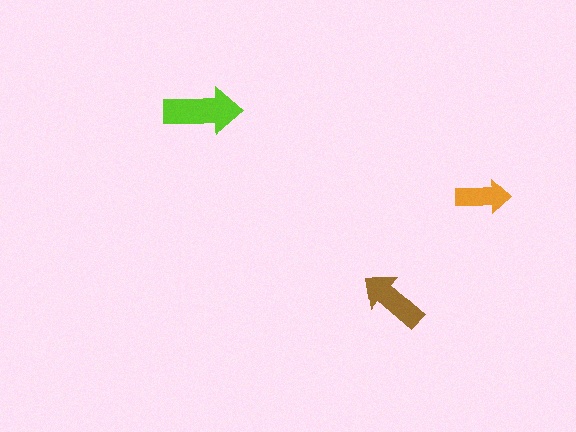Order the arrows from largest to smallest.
the lime one, the brown one, the orange one.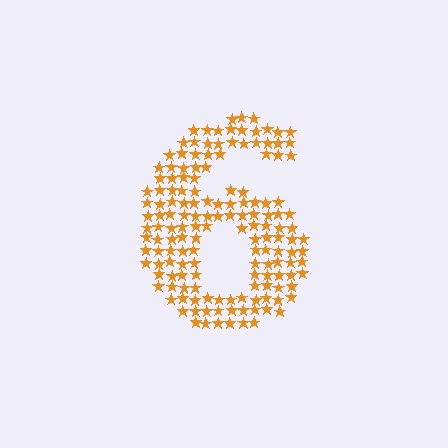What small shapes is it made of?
It is made of small stars.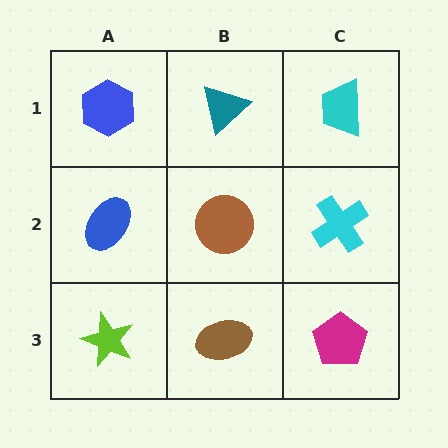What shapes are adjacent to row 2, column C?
A cyan trapezoid (row 1, column C), a magenta pentagon (row 3, column C), a brown circle (row 2, column B).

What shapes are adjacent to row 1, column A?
A blue ellipse (row 2, column A), a teal triangle (row 1, column B).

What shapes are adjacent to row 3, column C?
A cyan cross (row 2, column C), a brown ellipse (row 3, column B).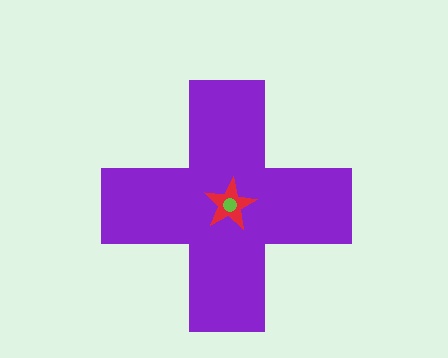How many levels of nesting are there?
3.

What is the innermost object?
The lime circle.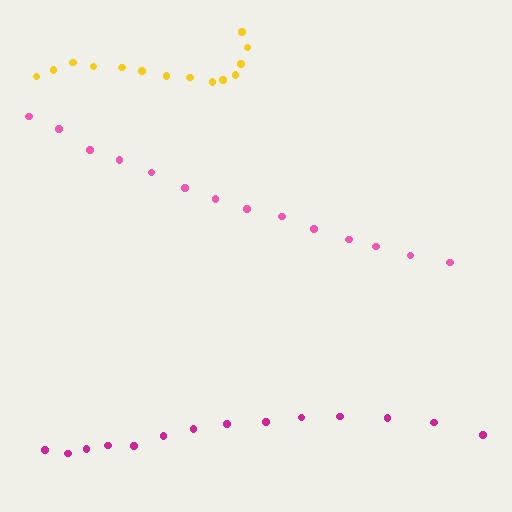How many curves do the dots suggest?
There are 3 distinct paths.